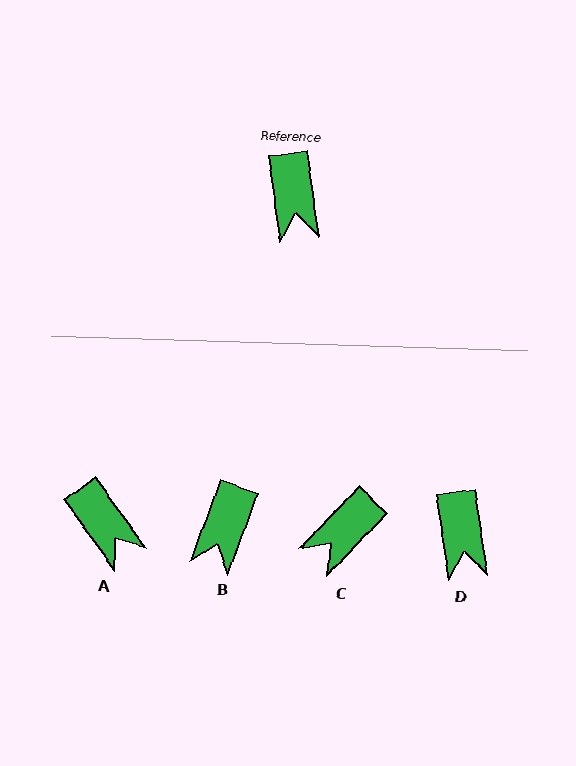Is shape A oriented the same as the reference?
No, it is off by about 28 degrees.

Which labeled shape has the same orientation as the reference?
D.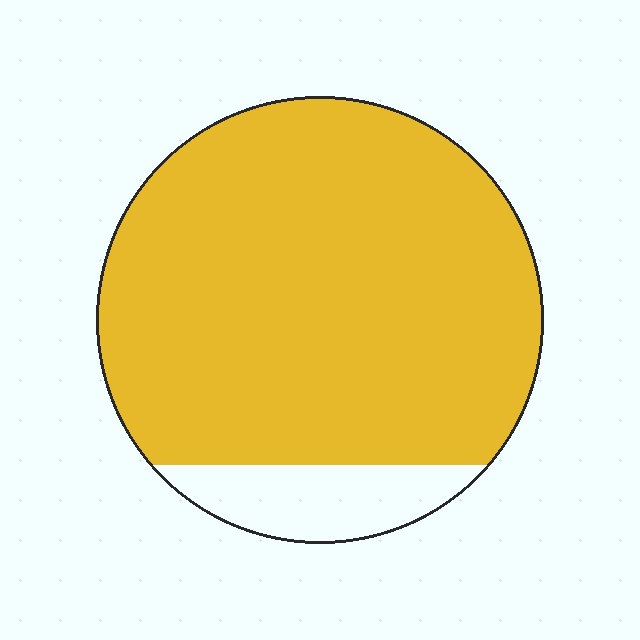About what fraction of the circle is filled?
About seven eighths (7/8).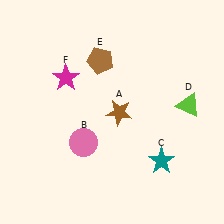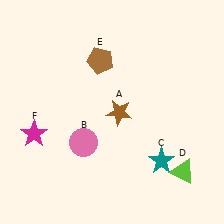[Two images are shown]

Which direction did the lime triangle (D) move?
The lime triangle (D) moved down.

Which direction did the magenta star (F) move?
The magenta star (F) moved down.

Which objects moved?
The objects that moved are: the lime triangle (D), the magenta star (F).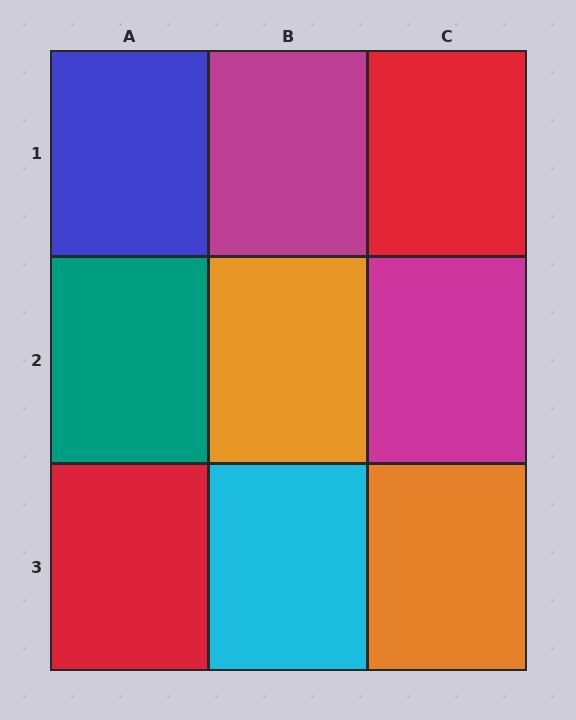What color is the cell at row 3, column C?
Orange.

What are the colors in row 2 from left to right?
Teal, orange, magenta.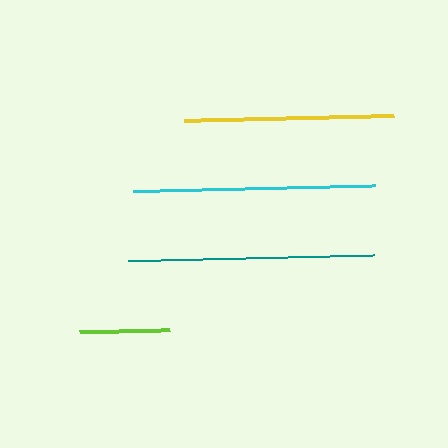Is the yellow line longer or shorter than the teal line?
The teal line is longer than the yellow line.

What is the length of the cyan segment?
The cyan segment is approximately 243 pixels long.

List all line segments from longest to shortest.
From longest to shortest: teal, cyan, yellow, lime.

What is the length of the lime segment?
The lime segment is approximately 90 pixels long.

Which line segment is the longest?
The teal line is the longest at approximately 245 pixels.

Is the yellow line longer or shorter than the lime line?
The yellow line is longer than the lime line.